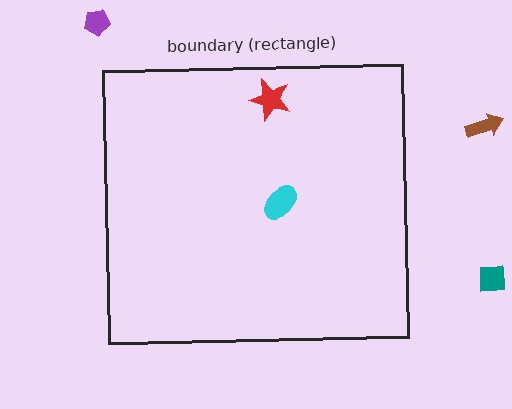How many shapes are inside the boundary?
2 inside, 3 outside.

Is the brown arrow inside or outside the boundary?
Outside.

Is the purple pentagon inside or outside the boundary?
Outside.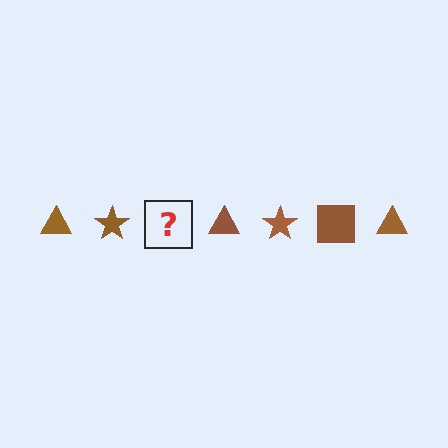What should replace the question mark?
The question mark should be replaced with a brown square.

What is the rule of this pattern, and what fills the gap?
The rule is that the pattern cycles through triangle, star, square shapes in brown. The gap should be filled with a brown square.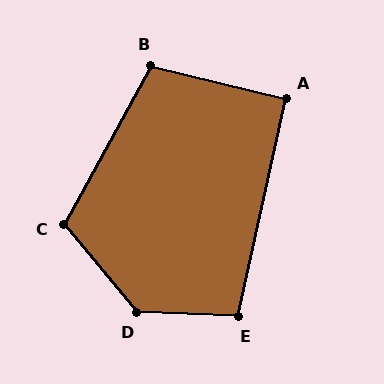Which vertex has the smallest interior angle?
A, at approximately 91 degrees.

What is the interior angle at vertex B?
Approximately 105 degrees (obtuse).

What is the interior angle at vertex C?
Approximately 111 degrees (obtuse).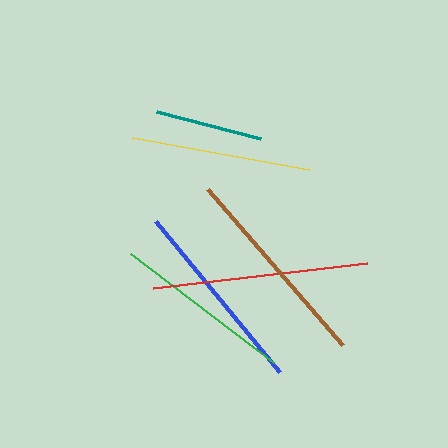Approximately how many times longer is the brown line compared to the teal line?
The brown line is approximately 1.9 times the length of the teal line.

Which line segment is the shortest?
The teal line is the shortest at approximately 108 pixels.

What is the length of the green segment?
The green segment is approximately 179 pixels long.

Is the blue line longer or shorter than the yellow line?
The blue line is longer than the yellow line.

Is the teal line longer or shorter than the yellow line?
The yellow line is longer than the teal line.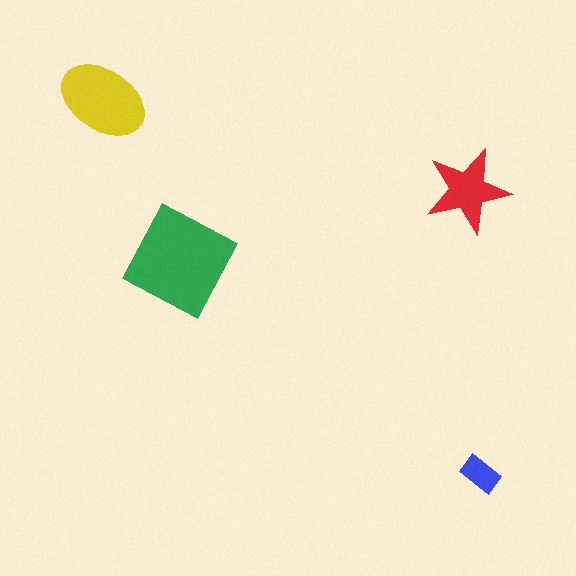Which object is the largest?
The green square.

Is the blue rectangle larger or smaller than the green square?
Smaller.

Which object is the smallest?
The blue rectangle.